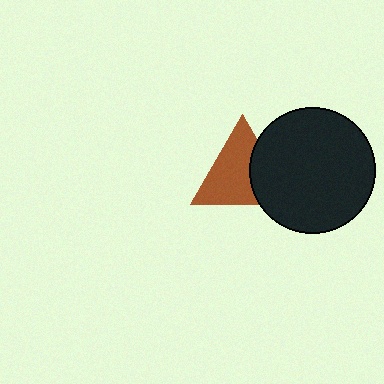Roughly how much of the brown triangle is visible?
Most of it is visible (roughly 67%).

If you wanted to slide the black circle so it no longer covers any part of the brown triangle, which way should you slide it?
Slide it right — that is the most direct way to separate the two shapes.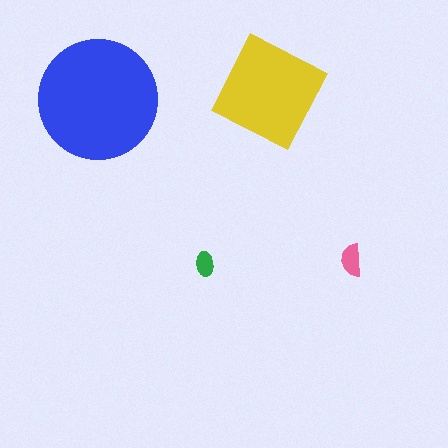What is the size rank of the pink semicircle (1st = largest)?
3rd.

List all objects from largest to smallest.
The blue circle, the yellow diamond, the pink semicircle, the green ellipse.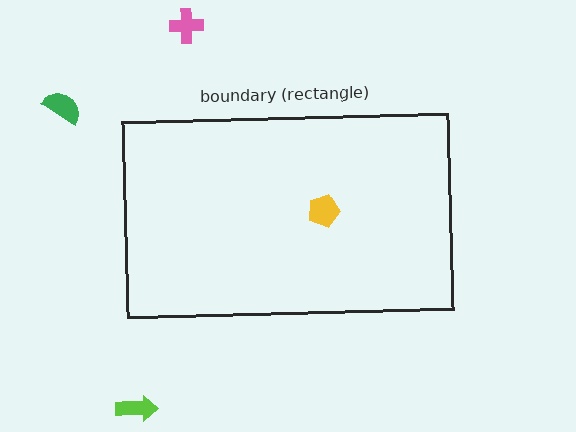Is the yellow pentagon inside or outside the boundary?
Inside.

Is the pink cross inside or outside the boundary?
Outside.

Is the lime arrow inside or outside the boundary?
Outside.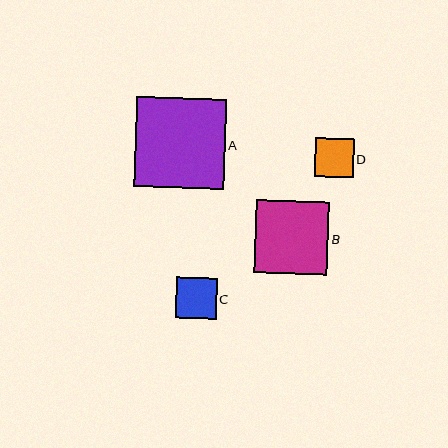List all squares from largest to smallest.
From largest to smallest: A, B, C, D.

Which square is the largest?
Square A is the largest with a size of approximately 90 pixels.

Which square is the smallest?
Square D is the smallest with a size of approximately 39 pixels.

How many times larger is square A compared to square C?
Square A is approximately 2.2 times the size of square C.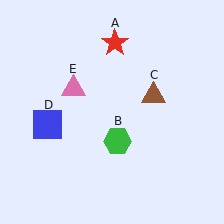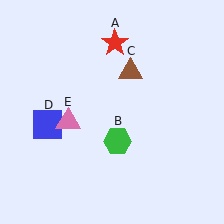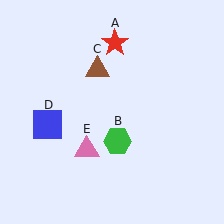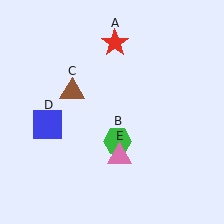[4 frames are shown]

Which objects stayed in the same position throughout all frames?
Red star (object A) and green hexagon (object B) and blue square (object D) remained stationary.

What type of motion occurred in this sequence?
The brown triangle (object C), pink triangle (object E) rotated counterclockwise around the center of the scene.